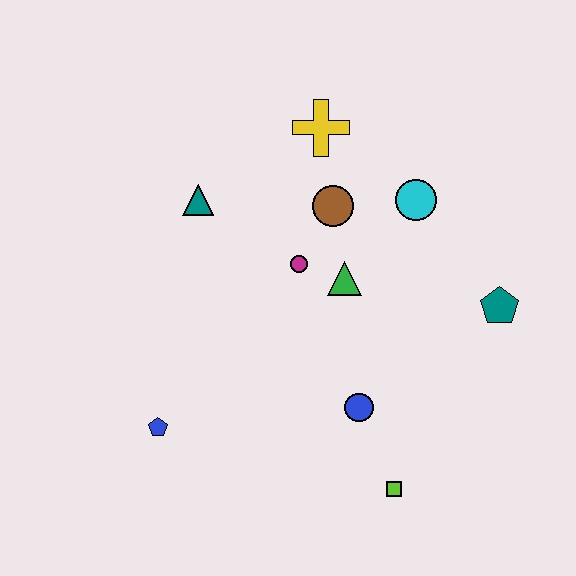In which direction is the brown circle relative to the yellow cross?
The brown circle is below the yellow cross.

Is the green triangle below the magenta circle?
Yes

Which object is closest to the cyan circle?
The brown circle is closest to the cyan circle.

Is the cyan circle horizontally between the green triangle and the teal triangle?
No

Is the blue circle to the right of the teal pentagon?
No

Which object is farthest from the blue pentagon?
The teal pentagon is farthest from the blue pentagon.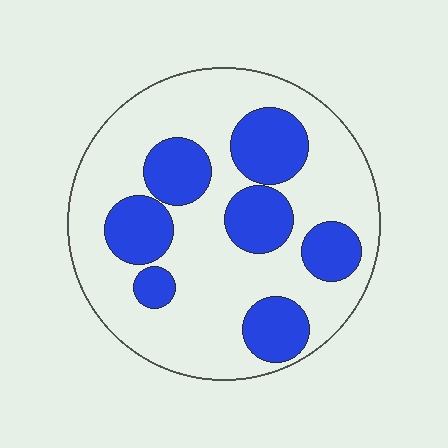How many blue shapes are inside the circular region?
7.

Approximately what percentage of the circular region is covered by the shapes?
Approximately 30%.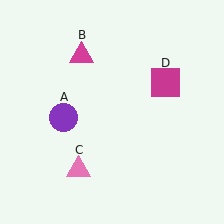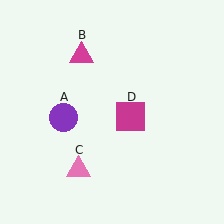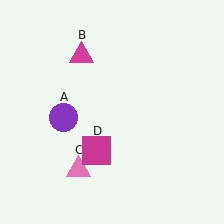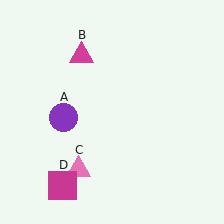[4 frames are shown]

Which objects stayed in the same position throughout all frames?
Purple circle (object A) and magenta triangle (object B) and pink triangle (object C) remained stationary.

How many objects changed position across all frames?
1 object changed position: magenta square (object D).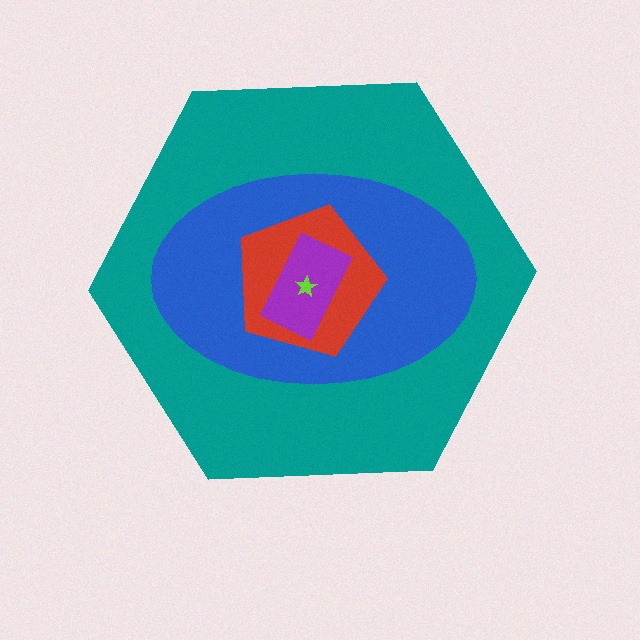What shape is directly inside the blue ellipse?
The red pentagon.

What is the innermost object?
The lime star.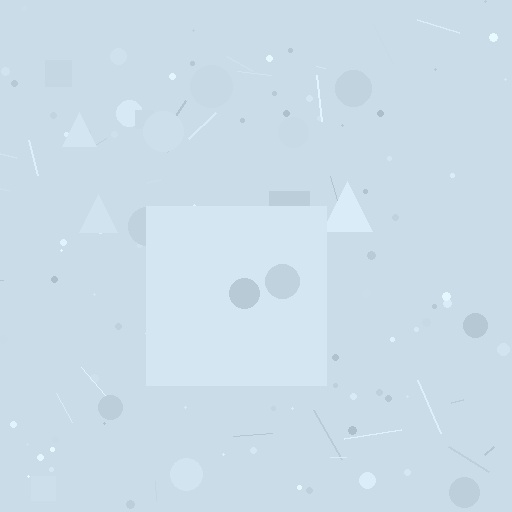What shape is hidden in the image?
A square is hidden in the image.